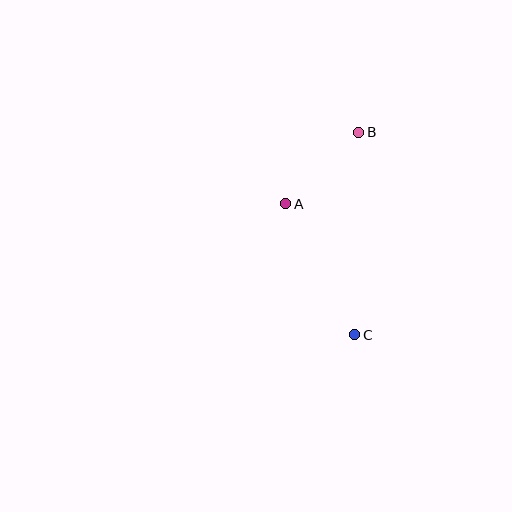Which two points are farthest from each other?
Points B and C are farthest from each other.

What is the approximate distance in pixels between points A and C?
The distance between A and C is approximately 148 pixels.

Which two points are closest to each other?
Points A and B are closest to each other.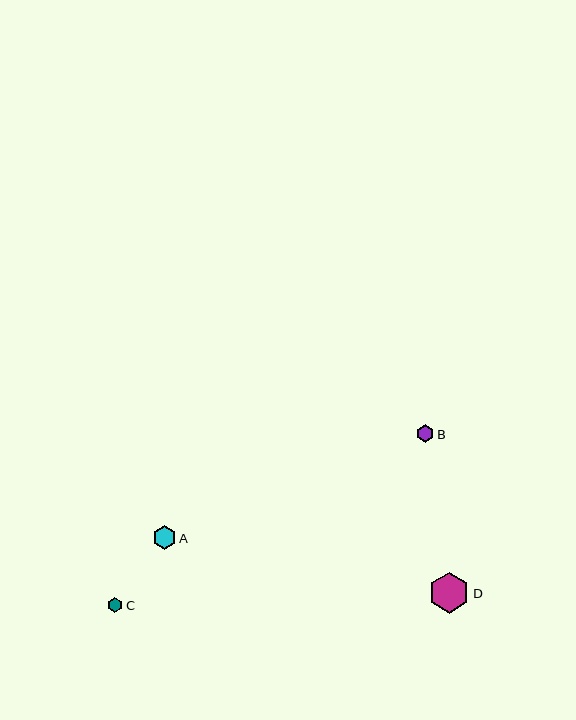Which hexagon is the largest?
Hexagon D is the largest with a size of approximately 41 pixels.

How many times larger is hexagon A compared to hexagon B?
Hexagon A is approximately 1.4 times the size of hexagon B.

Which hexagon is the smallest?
Hexagon C is the smallest with a size of approximately 15 pixels.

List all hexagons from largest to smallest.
From largest to smallest: D, A, B, C.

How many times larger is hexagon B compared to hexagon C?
Hexagon B is approximately 1.1 times the size of hexagon C.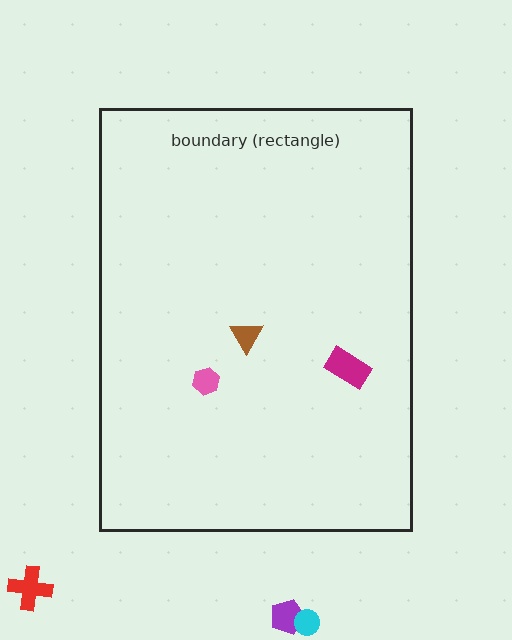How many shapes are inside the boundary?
3 inside, 3 outside.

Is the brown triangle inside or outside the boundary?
Inside.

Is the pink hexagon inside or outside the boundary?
Inside.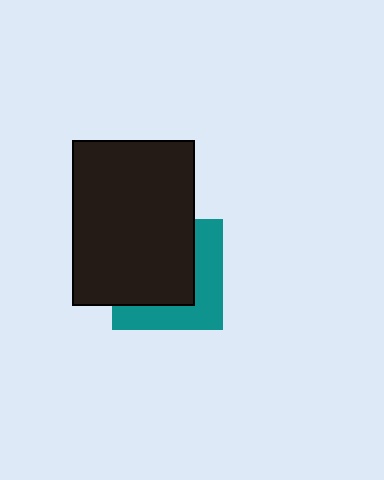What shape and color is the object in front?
The object in front is a black rectangle.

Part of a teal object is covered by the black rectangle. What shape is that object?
It is a square.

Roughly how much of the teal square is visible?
A small part of it is visible (roughly 41%).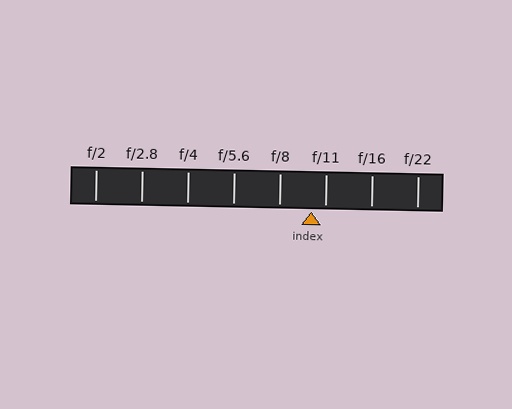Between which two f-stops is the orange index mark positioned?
The index mark is between f/8 and f/11.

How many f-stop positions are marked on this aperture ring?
There are 8 f-stop positions marked.